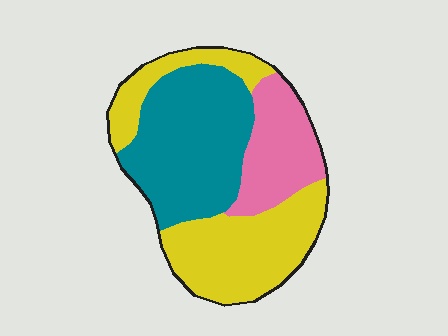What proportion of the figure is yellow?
Yellow covers 41% of the figure.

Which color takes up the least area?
Pink, at roughly 20%.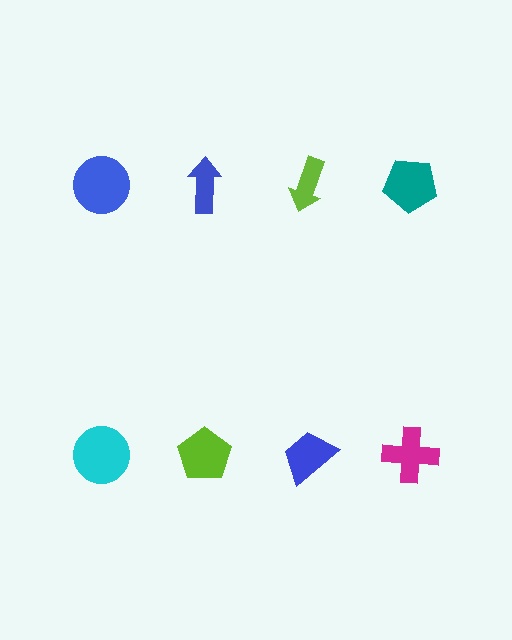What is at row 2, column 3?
A blue trapezoid.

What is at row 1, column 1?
A blue circle.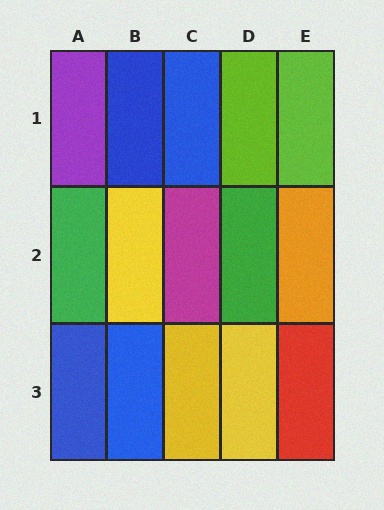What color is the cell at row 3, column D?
Yellow.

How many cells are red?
1 cell is red.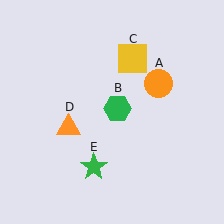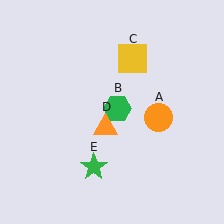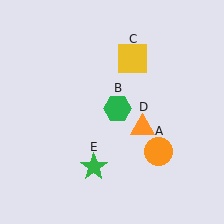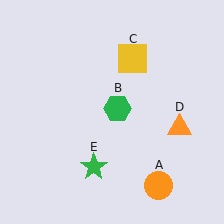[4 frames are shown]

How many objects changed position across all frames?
2 objects changed position: orange circle (object A), orange triangle (object D).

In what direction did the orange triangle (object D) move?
The orange triangle (object D) moved right.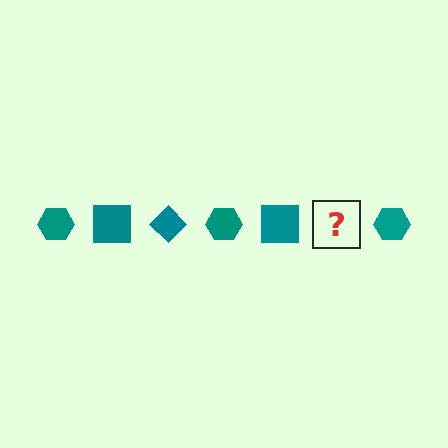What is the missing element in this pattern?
The missing element is a teal diamond.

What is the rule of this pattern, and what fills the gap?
The rule is that the pattern cycles through hexagon, square, diamond shapes in teal. The gap should be filled with a teal diamond.